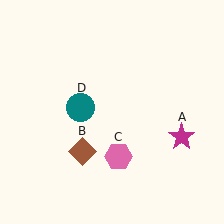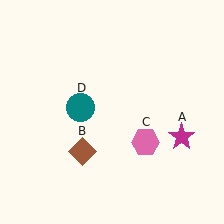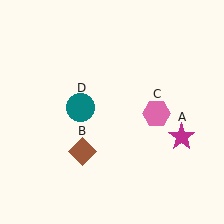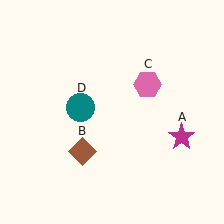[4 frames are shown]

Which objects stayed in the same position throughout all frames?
Magenta star (object A) and brown diamond (object B) and teal circle (object D) remained stationary.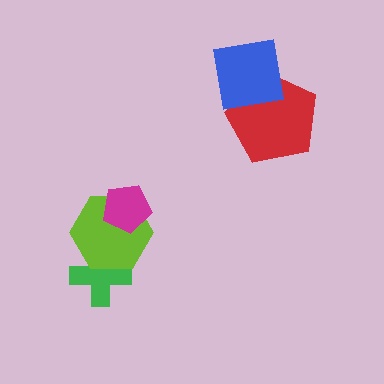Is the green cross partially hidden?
Yes, it is partially covered by another shape.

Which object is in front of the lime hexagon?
The magenta pentagon is in front of the lime hexagon.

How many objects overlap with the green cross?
1 object overlaps with the green cross.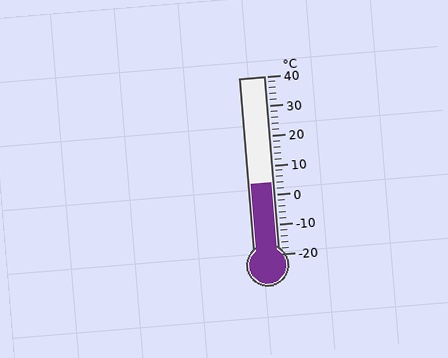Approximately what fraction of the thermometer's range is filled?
The thermometer is filled to approximately 40% of its range.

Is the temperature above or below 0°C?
The temperature is above 0°C.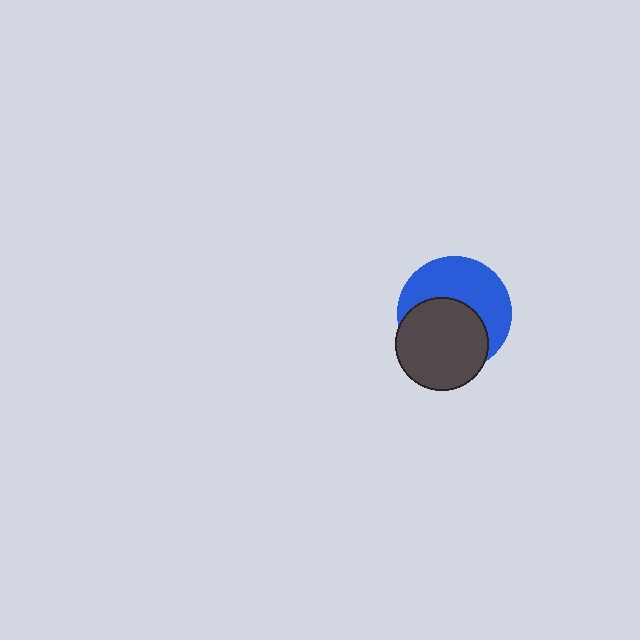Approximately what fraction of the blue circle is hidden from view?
Roughly 49% of the blue circle is hidden behind the dark gray circle.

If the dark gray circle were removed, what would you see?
You would see the complete blue circle.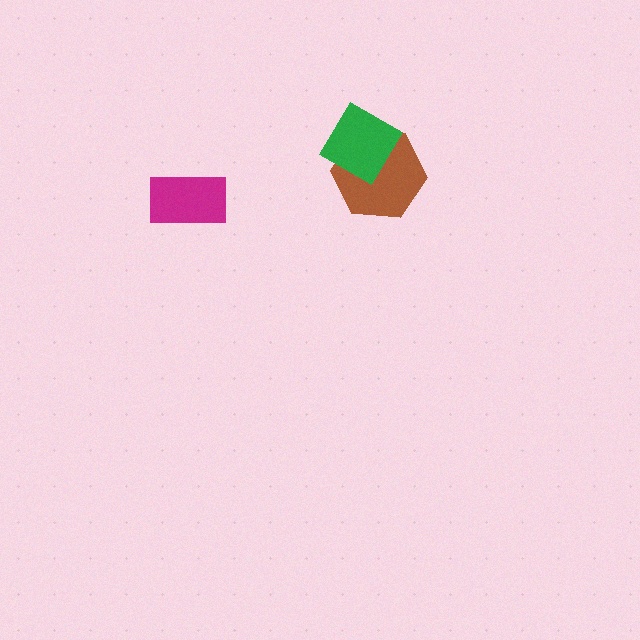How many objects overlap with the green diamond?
1 object overlaps with the green diamond.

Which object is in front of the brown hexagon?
The green diamond is in front of the brown hexagon.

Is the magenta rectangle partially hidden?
No, no other shape covers it.